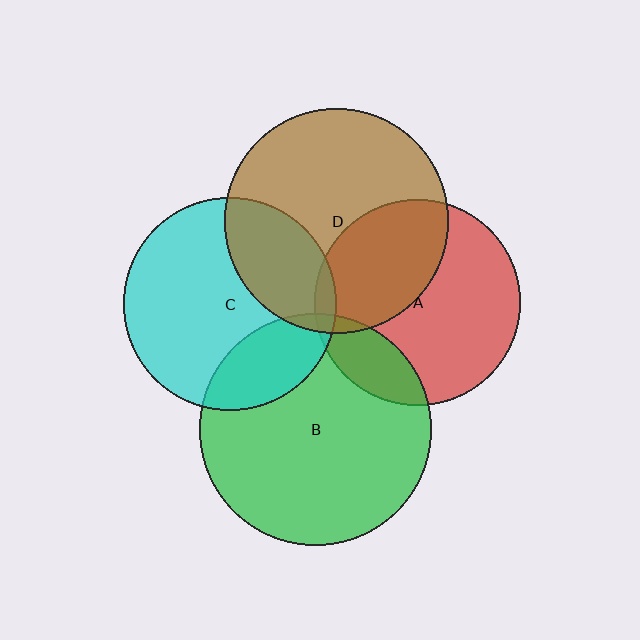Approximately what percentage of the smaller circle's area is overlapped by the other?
Approximately 5%.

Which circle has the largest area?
Circle B (green).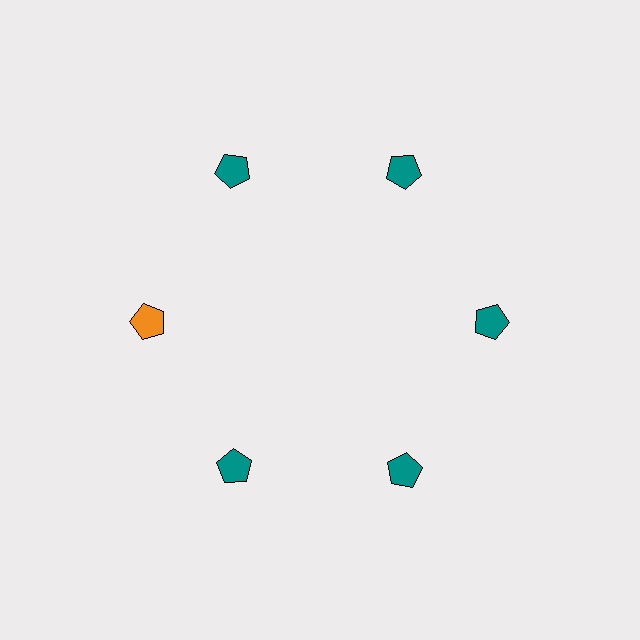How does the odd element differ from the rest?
It has a different color: orange instead of teal.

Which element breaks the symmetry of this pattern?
The orange pentagon at roughly the 9 o'clock position breaks the symmetry. All other shapes are teal pentagons.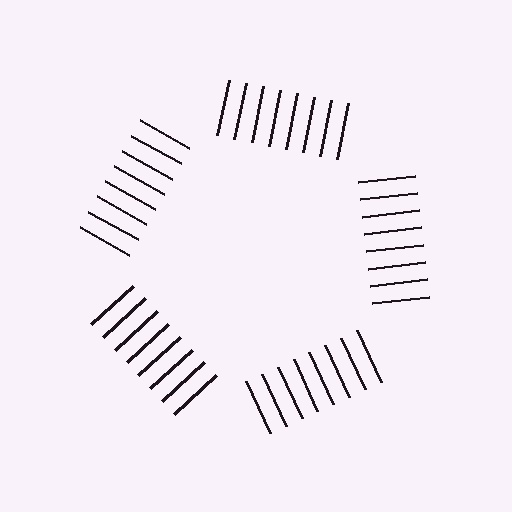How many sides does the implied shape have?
5 sides — the line-ends trace a pentagon.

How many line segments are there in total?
40 — 8 along each of the 5 edges.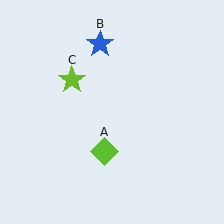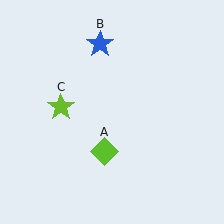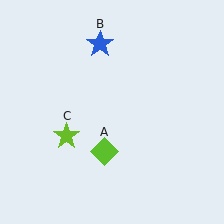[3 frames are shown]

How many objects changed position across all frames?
1 object changed position: lime star (object C).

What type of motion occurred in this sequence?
The lime star (object C) rotated counterclockwise around the center of the scene.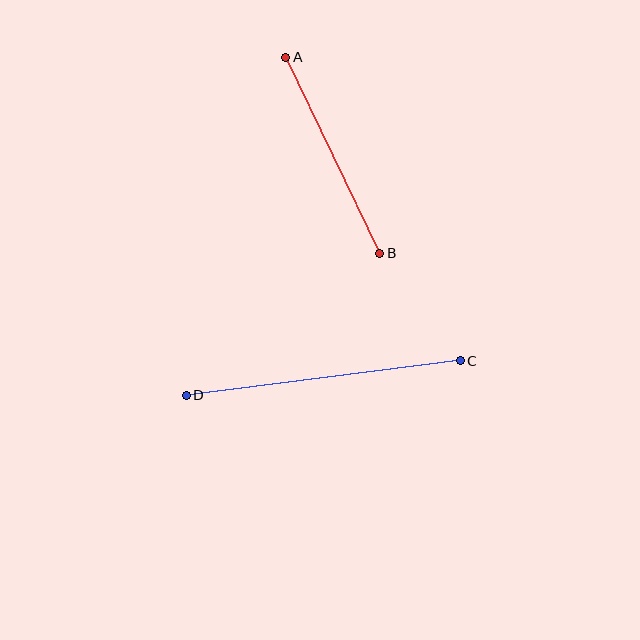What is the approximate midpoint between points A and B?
The midpoint is at approximately (333, 155) pixels.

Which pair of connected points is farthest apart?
Points C and D are farthest apart.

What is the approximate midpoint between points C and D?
The midpoint is at approximately (323, 378) pixels.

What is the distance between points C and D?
The distance is approximately 276 pixels.